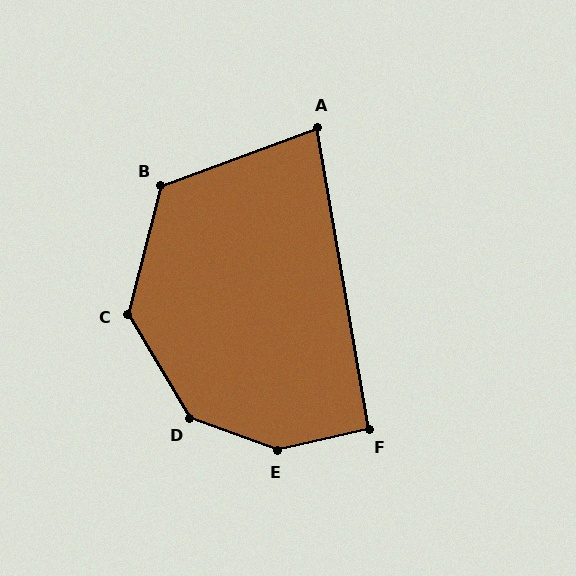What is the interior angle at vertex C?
Approximately 134 degrees (obtuse).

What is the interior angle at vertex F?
Approximately 93 degrees (approximately right).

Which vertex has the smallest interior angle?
A, at approximately 79 degrees.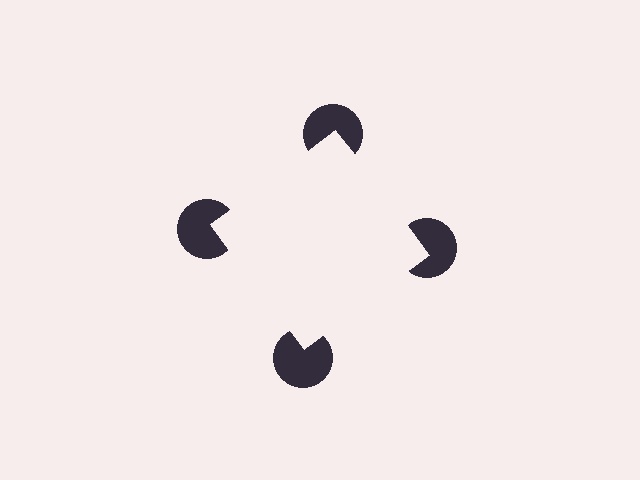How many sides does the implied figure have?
4 sides.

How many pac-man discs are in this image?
There are 4 — one at each vertex of the illusory square.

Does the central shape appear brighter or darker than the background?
It typically appears slightly brighter than the background, even though no actual brightness change is drawn.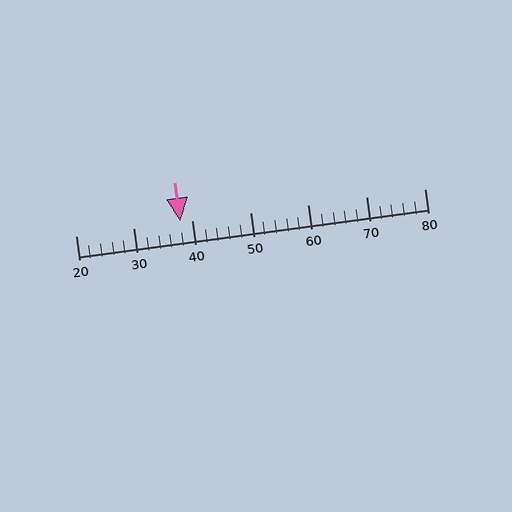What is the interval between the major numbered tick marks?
The major tick marks are spaced 10 units apart.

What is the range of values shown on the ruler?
The ruler shows values from 20 to 80.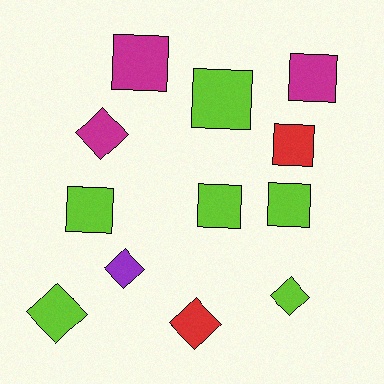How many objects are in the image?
There are 12 objects.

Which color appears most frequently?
Lime, with 6 objects.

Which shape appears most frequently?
Square, with 7 objects.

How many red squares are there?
There is 1 red square.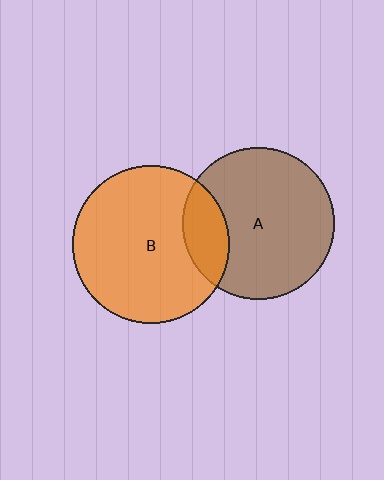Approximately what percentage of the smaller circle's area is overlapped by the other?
Approximately 20%.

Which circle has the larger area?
Circle B (orange).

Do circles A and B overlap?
Yes.